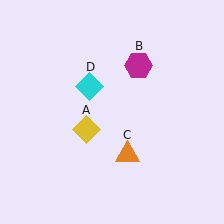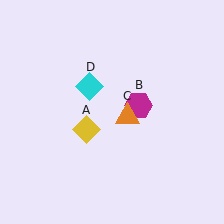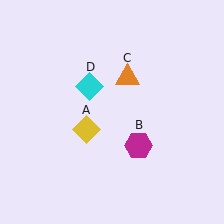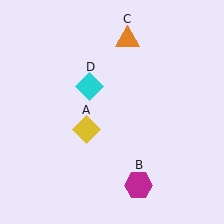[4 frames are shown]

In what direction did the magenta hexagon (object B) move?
The magenta hexagon (object B) moved down.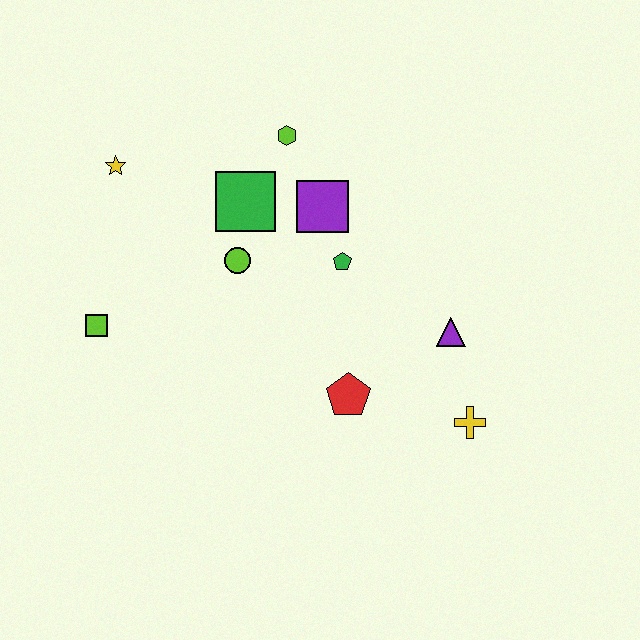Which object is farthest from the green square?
The yellow cross is farthest from the green square.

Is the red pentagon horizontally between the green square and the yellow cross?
Yes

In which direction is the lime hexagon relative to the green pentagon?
The lime hexagon is above the green pentagon.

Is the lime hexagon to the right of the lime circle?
Yes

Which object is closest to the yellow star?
The green square is closest to the yellow star.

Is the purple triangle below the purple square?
Yes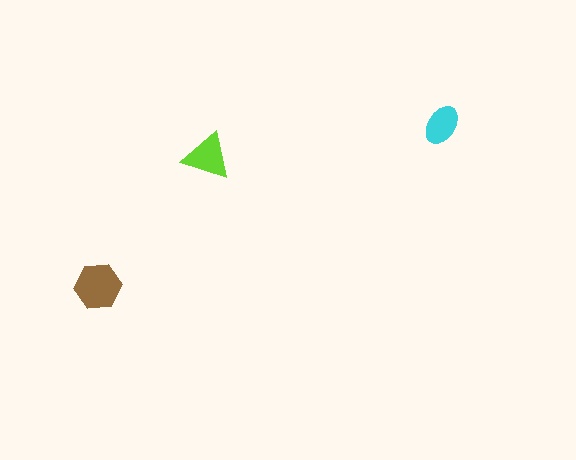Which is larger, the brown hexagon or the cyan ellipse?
The brown hexagon.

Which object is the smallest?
The cyan ellipse.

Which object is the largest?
The brown hexagon.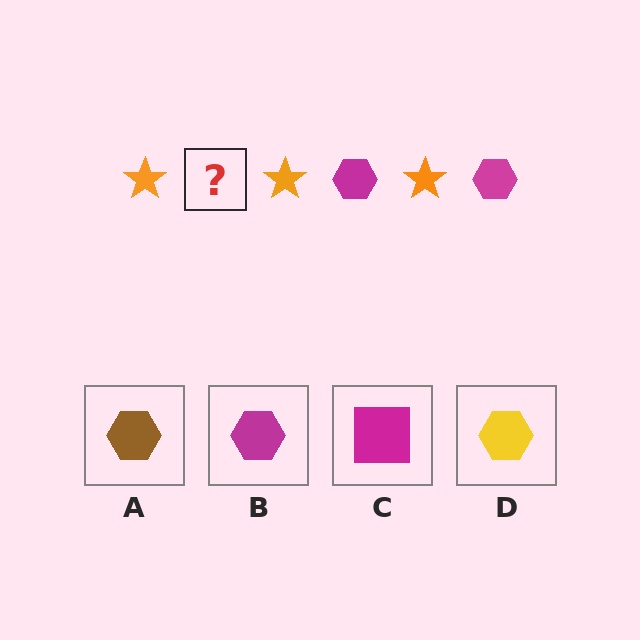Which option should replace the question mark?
Option B.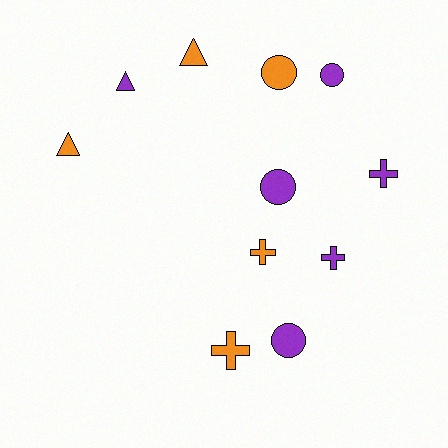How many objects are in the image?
There are 11 objects.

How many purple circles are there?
There are 3 purple circles.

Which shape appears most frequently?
Cross, with 4 objects.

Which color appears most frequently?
Purple, with 6 objects.